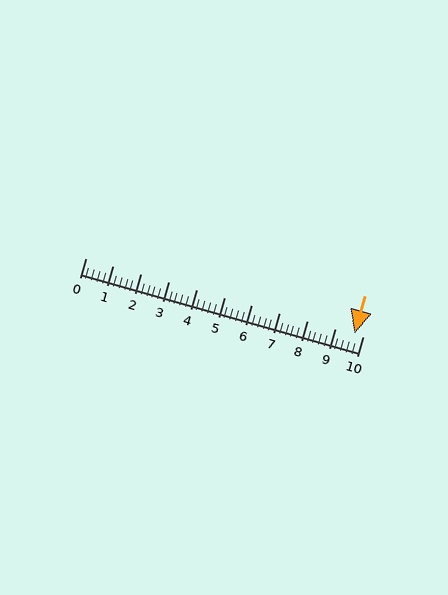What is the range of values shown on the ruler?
The ruler shows values from 0 to 10.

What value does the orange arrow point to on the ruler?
The orange arrow points to approximately 9.7.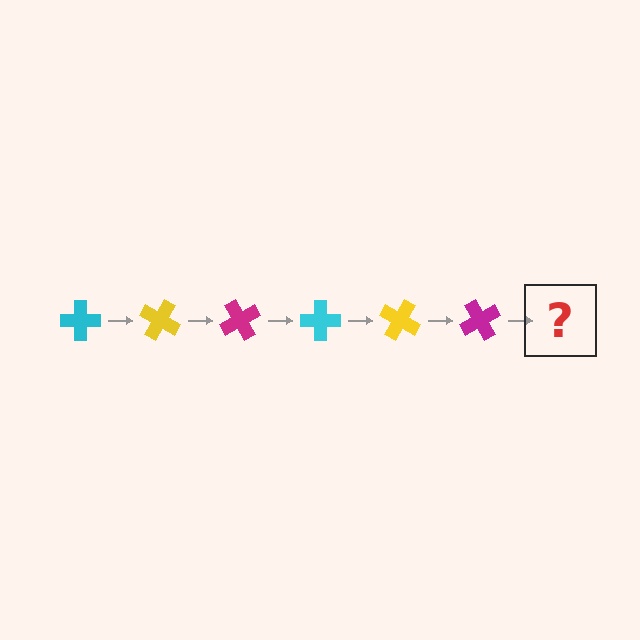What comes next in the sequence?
The next element should be a cyan cross, rotated 180 degrees from the start.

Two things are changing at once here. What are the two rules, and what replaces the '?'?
The two rules are that it rotates 30 degrees each step and the color cycles through cyan, yellow, and magenta. The '?' should be a cyan cross, rotated 180 degrees from the start.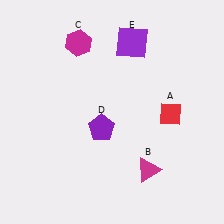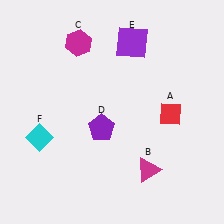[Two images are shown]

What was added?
A cyan diamond (F) was added in Image 2.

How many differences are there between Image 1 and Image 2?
There is 1 difference between the two images.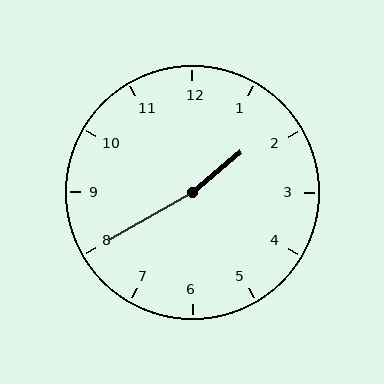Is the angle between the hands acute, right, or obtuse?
It is obtuse.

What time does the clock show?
1:40.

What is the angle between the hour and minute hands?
Approximately 170 degrees.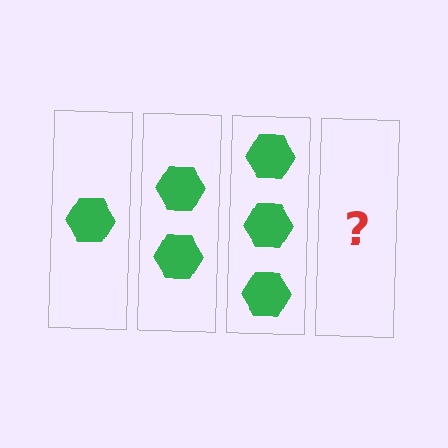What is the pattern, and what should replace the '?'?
The pattern is that each step adds one more hexagon. The '?' should be 4 hexagons.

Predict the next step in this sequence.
The next step is 4 hexagons.